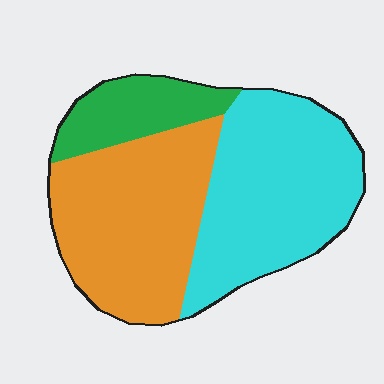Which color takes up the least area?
Green, at roughly 15%.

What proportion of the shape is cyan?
Cyan covers around 45% of the shape.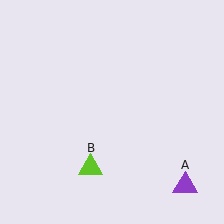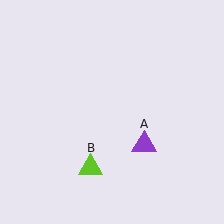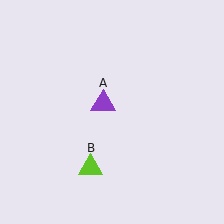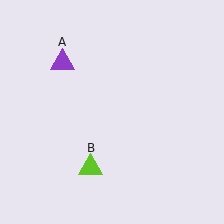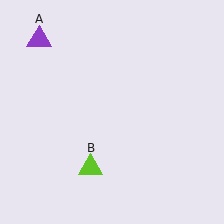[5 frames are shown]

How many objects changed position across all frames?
1 object changed position: purple triangle (object A).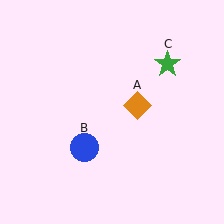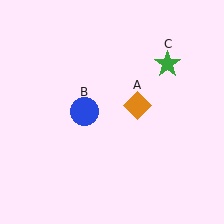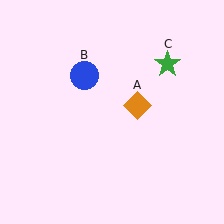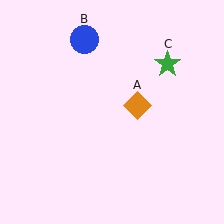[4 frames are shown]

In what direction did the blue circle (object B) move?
The blue circle (object B) moved up.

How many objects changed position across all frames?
1 object changed position: blue circle (object B).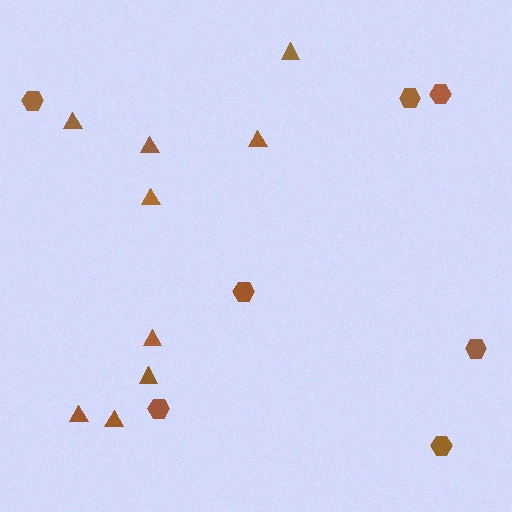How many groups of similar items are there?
There are 2 groups: one group of hexagons (7) and one group of triangles (9).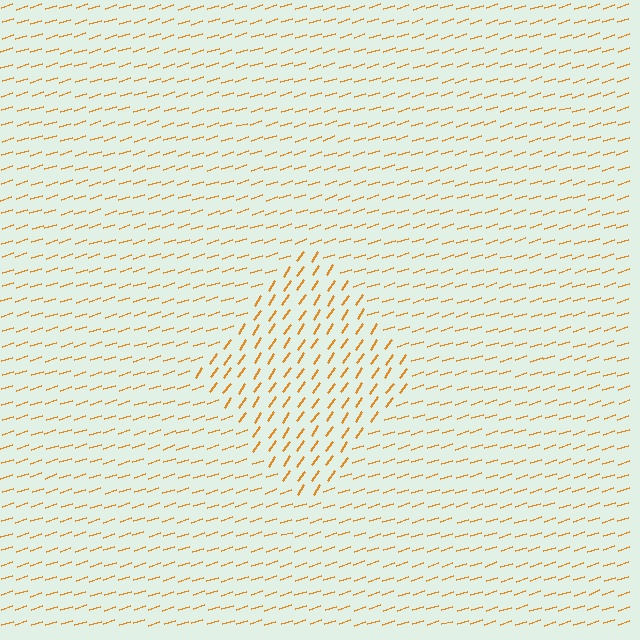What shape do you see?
I see a diamond.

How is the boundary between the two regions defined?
The boundary is defined purely by a change in line orientation (approximately 38 degrees difference). All lines are the same color and thickness.